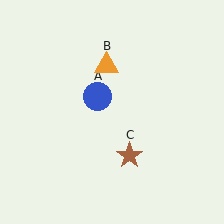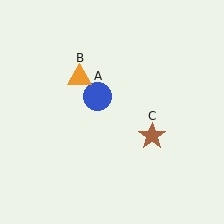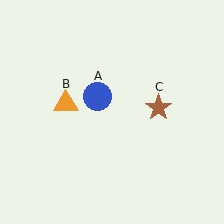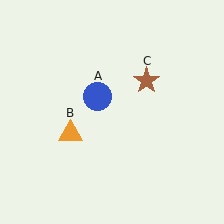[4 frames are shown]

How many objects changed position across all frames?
2 objects changed position: orange triangle (object B), brown star (object C).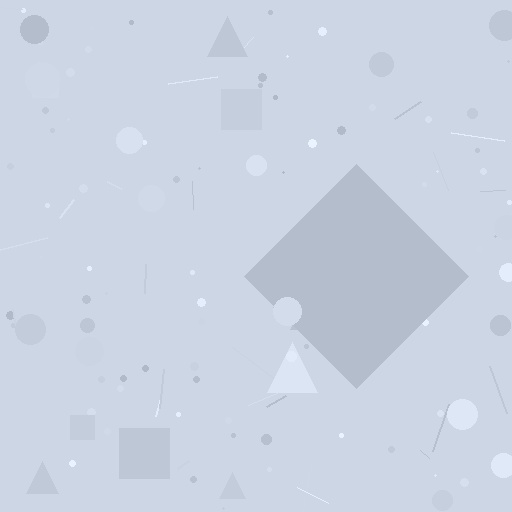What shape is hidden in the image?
A diamond is hidden in the image.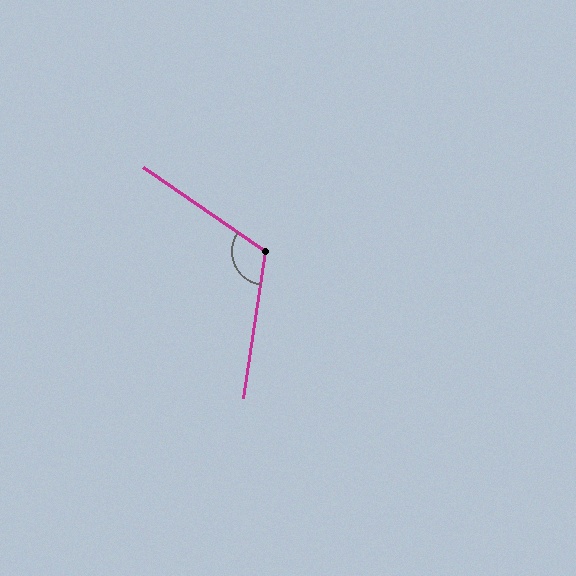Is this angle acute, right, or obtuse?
It is obtuse.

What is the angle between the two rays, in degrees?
Approximately 116 degrees.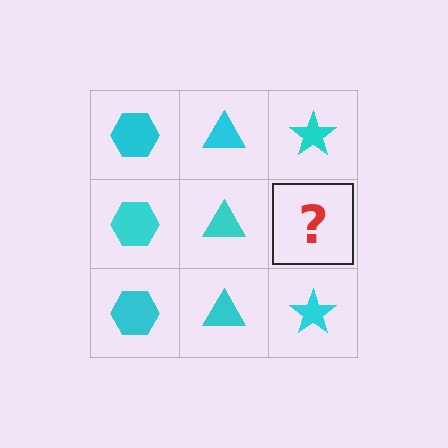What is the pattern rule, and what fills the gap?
The rule is that each column has a consistent shape. The gap should be filled with a cyan star.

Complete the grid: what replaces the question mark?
The question mark should be replaced with a cyan star.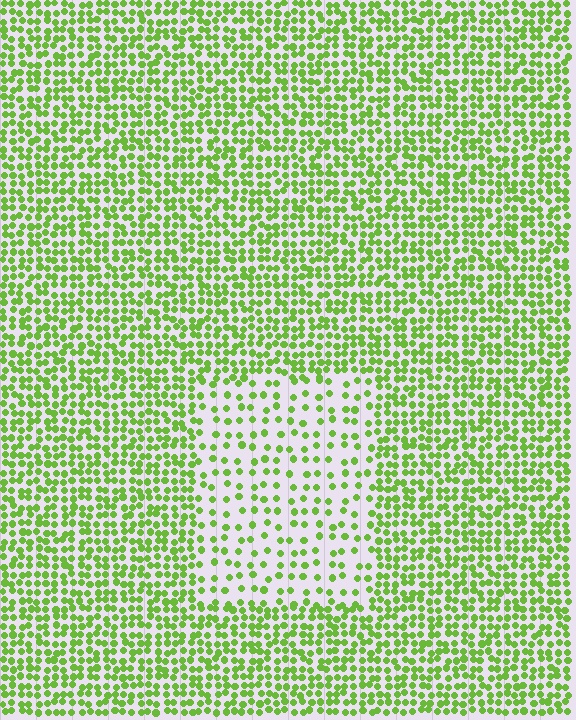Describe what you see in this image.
The image contains small lime elements arranged at two different densities. A rectangle-shaped region is visible where the elements are less densely packed than the surrounding area.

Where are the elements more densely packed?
The elements are more densely packed outside the rectangle boundary.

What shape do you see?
I see a rectangle.